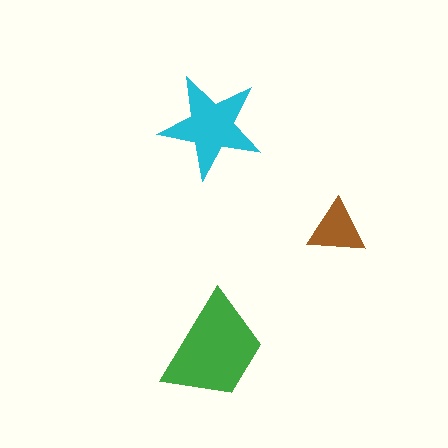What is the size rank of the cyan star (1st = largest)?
2nd.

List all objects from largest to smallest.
The green trapezoid, the cyan star, the brown triangle.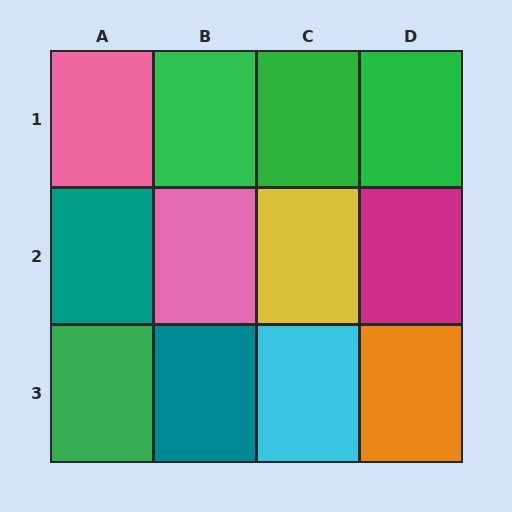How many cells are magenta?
1 cell is magenta.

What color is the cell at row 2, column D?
Magenta.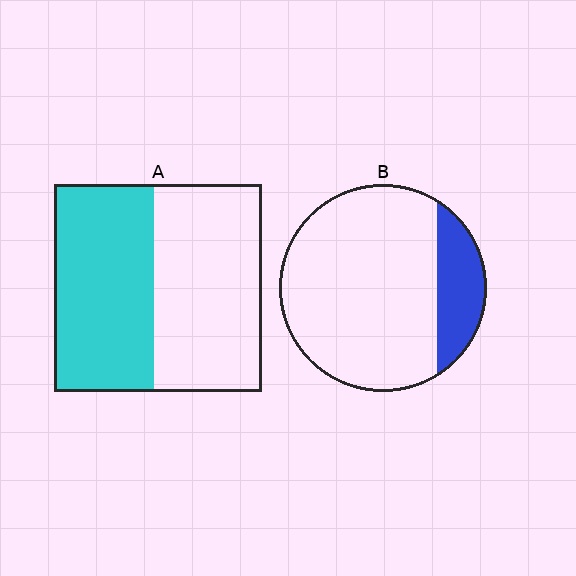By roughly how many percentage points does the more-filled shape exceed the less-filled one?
By roughly 30 percentage points (A over B).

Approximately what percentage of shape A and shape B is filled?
A is approximately 50% and B is approximately 20%.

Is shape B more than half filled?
No.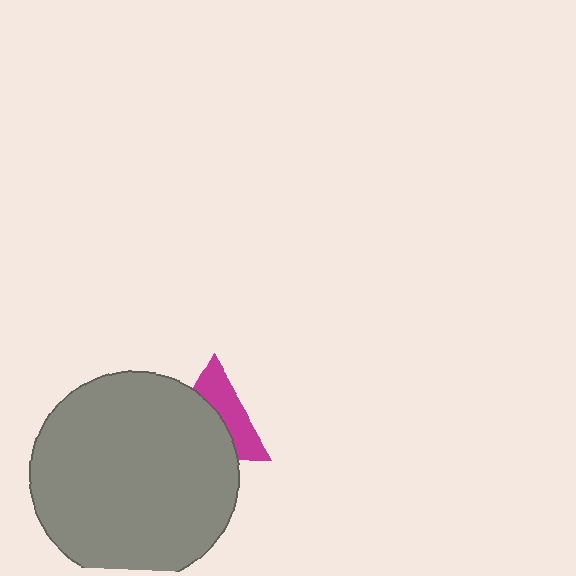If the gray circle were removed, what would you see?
You would see the complete magenta triangle.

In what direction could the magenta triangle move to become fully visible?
The magenta triangle could move toward the upper-right. That would shift it out from behind the gray circle entirely.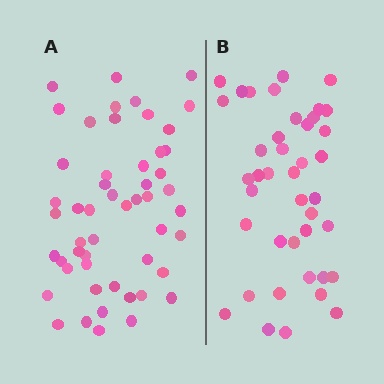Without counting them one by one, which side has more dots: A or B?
Region A (the left region) has more dots.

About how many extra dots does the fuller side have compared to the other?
Region A has roughly 12 or so more dots than region B.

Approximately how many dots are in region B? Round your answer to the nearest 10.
About 40 dots. (The exact count is 41, which rounds to 40.)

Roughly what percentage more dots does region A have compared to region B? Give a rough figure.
About 25% more.